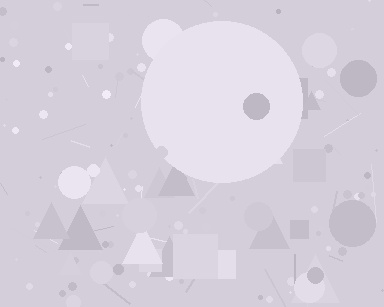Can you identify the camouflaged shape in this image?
The camouflaged shape is a circle.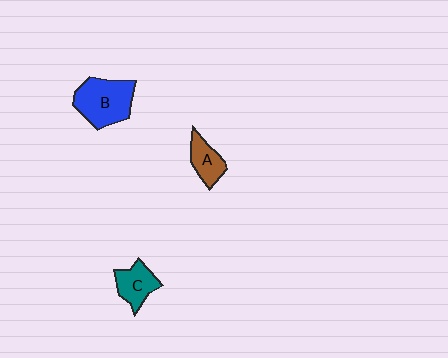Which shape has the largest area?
Shape B (blue).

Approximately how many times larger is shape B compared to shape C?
Approximately 1.7 times.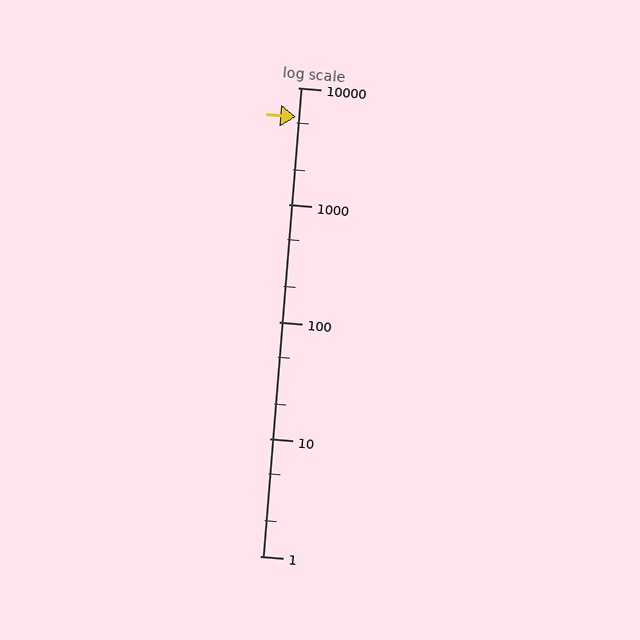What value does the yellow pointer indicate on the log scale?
The pointer indicates approximately 5600.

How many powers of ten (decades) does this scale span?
The scale spans 4 decades, from 1 to 10000.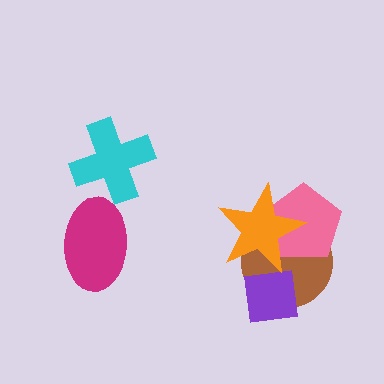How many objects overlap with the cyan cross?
0 objects overlap with the cyan cross.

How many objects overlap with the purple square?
2 objects overlap with the purple square.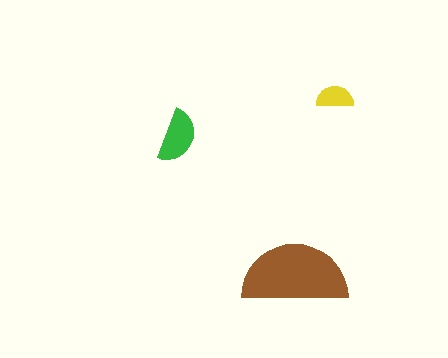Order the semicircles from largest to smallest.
the brown one, the green one, the yellow one.